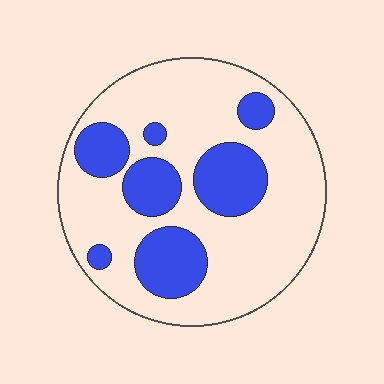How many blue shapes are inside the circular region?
7.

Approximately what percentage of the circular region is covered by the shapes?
Approximately 30%.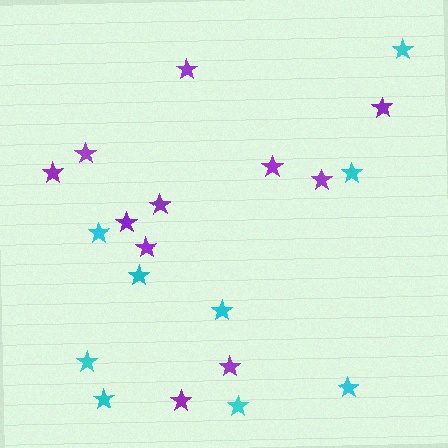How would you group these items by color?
There are 2 groups: one group of purple stars (11) and one group of cyan stars (9).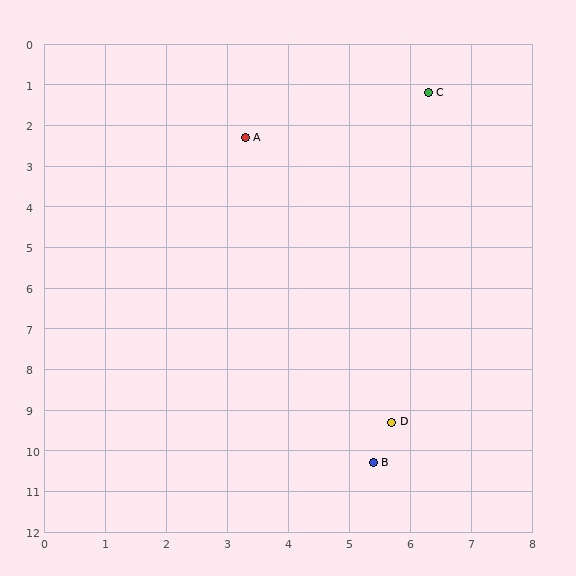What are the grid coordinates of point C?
Point C is at approximately (6.3, 1.2).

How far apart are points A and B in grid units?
Points A and B are about 8.3 grid units apart.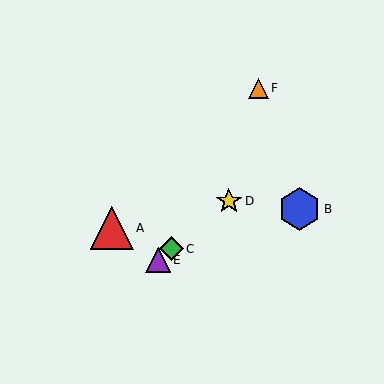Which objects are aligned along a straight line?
Objects C, D, E are aligned along a straight line.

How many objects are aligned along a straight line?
3 objects (C, D, E) are aligned along a straight line.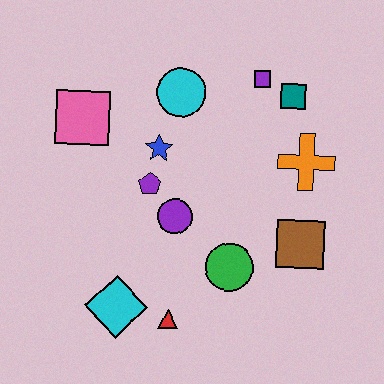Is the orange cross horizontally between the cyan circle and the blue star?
No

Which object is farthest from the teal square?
The cyan diamond is farthest from the teal square.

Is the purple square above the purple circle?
Yes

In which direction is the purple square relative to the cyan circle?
The purple square is to the right of the cyan circle.